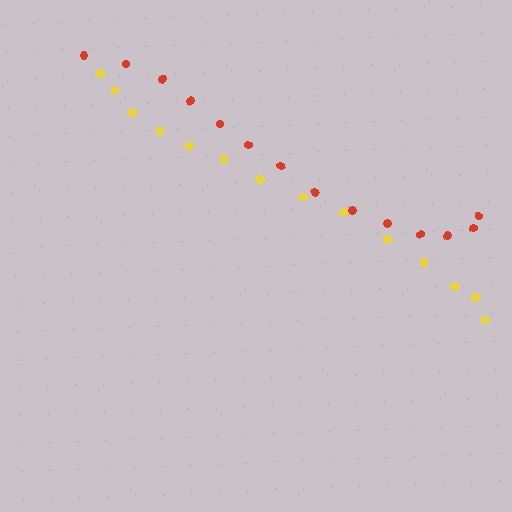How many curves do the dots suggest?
There are 2 distinct paths.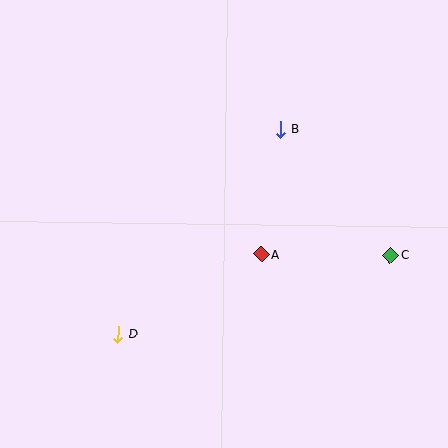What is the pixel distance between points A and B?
The distance between A and B is 127 pixels.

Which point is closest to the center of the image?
Point A at (261, 254) is closest to the center.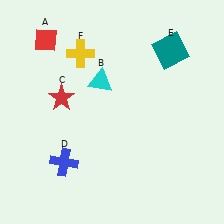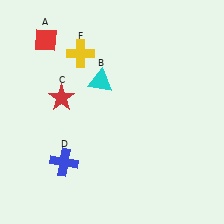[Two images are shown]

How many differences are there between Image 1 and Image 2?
There is 1 difference between the two images.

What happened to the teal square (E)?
The teal square (E) was removed in Image 2. It was in the top-right area of Image 1.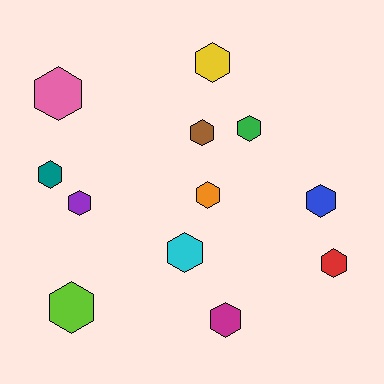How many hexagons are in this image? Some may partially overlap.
There are 12 hexagons.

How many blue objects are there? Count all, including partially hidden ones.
There is 1 blue object.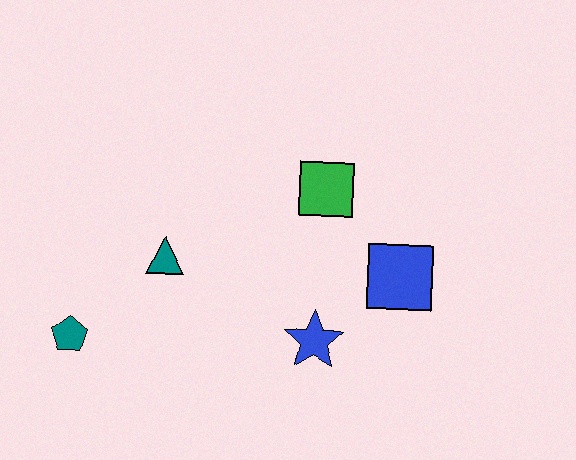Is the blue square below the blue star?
No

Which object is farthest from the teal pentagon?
The blue square is farthest from the teal pentagon.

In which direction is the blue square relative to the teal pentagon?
The blue square is to the right of the teal pentagon.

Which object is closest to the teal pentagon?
The teal triangle is closest to the teal pentagon.